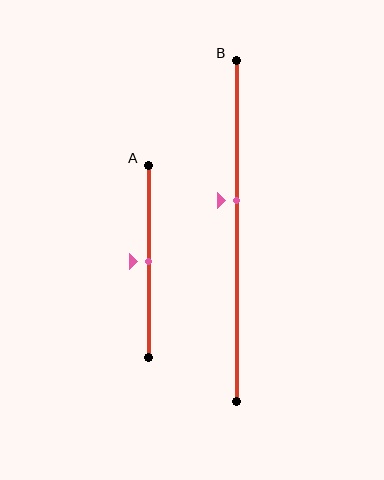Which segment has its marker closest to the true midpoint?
Segment A has its marker closest to the true midpoint.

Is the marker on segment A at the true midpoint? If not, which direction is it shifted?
Yes, the marker on segment A is at the true midpoint.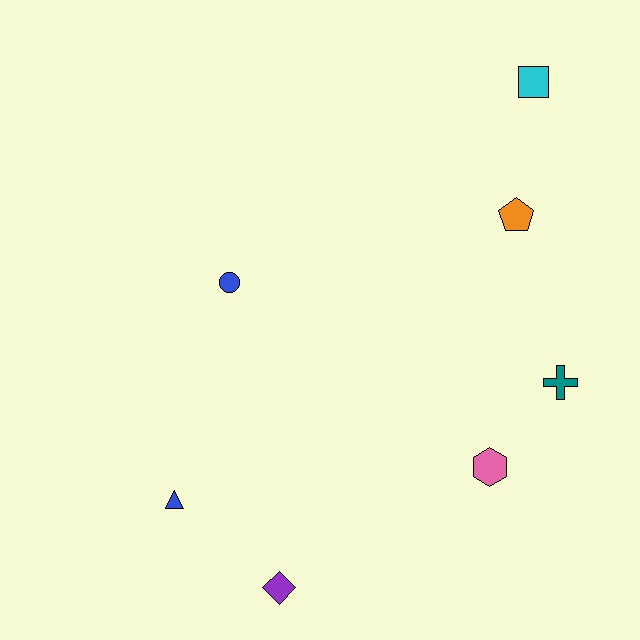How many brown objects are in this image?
There are no brown objects.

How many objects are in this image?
There are 7 objects.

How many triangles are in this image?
There is 1 triangle.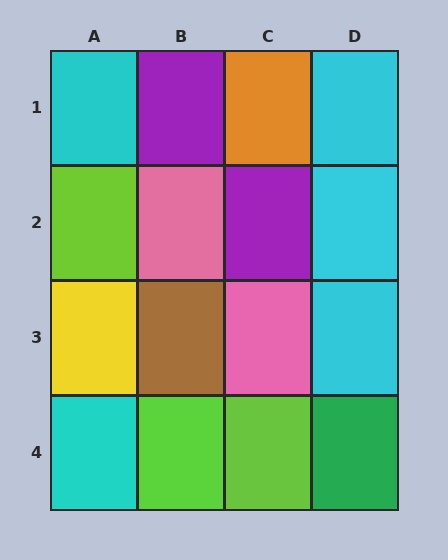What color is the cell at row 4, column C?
Lime.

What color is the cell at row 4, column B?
Lime.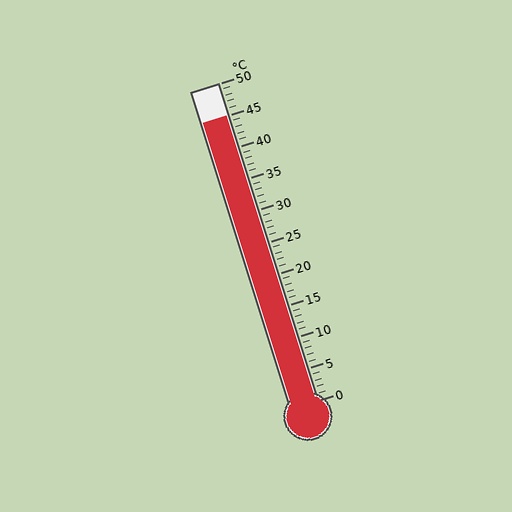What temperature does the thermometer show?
The thermometer shows approximately 45°C.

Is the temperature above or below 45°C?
The temperature is at 45°C.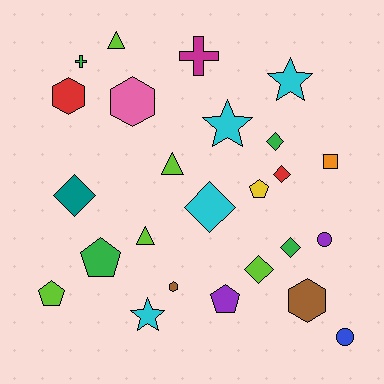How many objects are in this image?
There are 25 objects.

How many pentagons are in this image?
There are 4 pentagons.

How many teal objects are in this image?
There is 1 teal object.